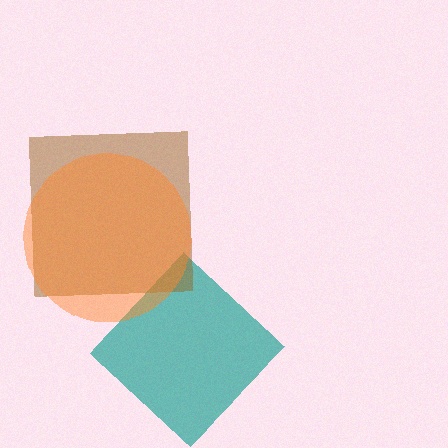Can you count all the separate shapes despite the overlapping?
Yes, there are 3 separate shapes.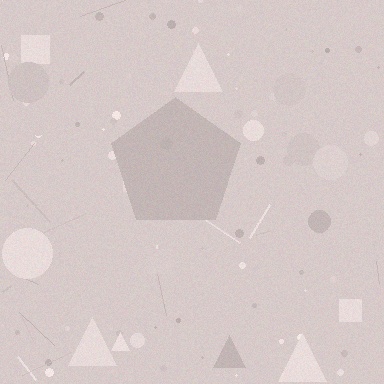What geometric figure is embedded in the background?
A pentagon is embedded in the background.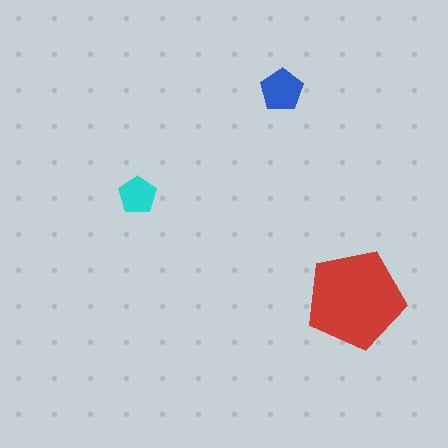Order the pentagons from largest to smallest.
the red one, the blue one, the cyan one.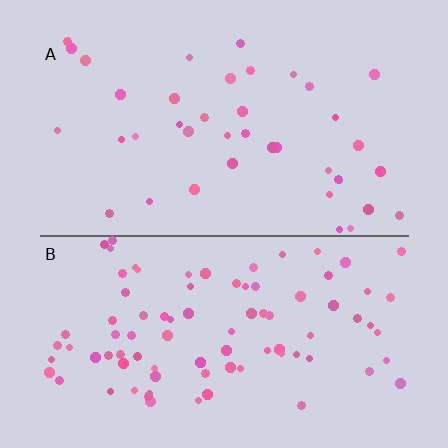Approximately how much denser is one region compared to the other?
Approximately 2.2× — region B over region A.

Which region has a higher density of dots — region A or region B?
B (the bottom).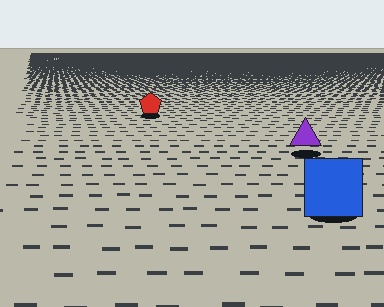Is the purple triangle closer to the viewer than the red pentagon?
Yes. The purple triangle is closer — you can tell from the texture gradient: the ground texture is coarser near it.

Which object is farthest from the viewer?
The red pentagon is farthest from the viewer. It appears smaller and the ground texture around it is denser.